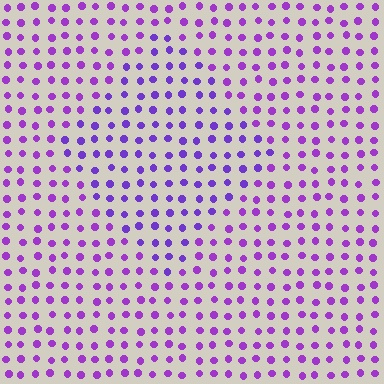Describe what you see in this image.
The image is filled with small purple elements in a uniform arrangement. A diamond-shaped region is visible where the elements are tinted to a slightly different hue, forming a subtle color boundary.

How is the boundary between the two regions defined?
The boundary is defined purely by a slight shift in hue (about 19 degrees). Spacing, size, and orientation are identical on both sides.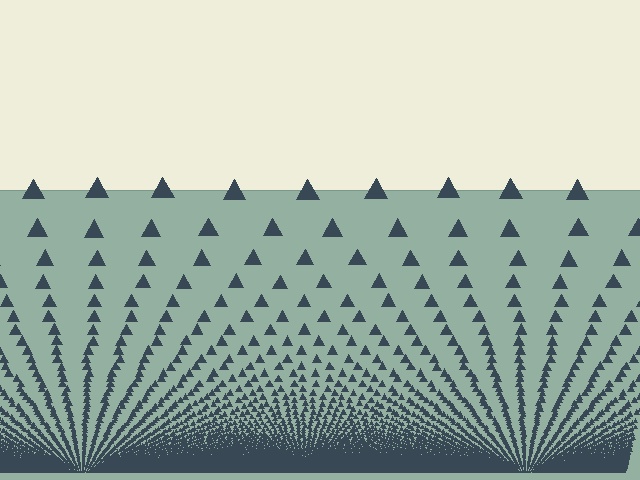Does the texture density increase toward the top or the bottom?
Density increases toward the bottom.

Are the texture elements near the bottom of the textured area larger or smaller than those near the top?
Smaller. The gradient is inverted — elements near the bottom are smaller and denser.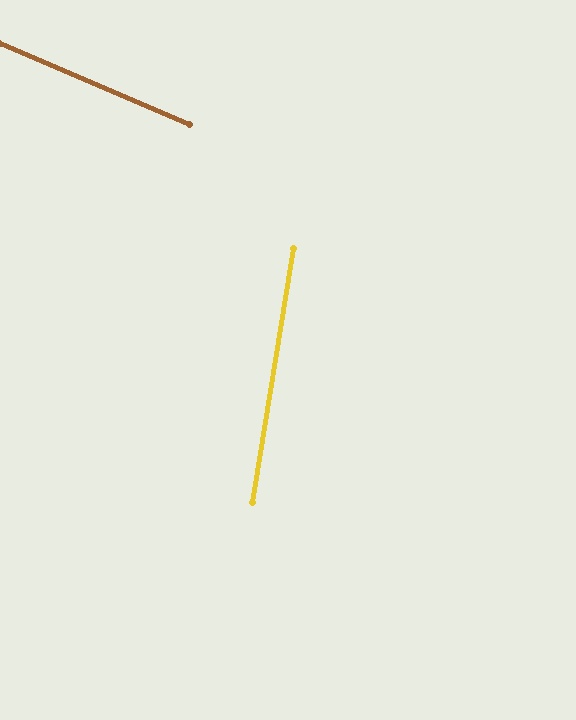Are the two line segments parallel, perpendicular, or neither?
Neither parallel nor perpendicular — they differ by about 76°.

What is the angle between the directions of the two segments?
Approximately 76 degrees.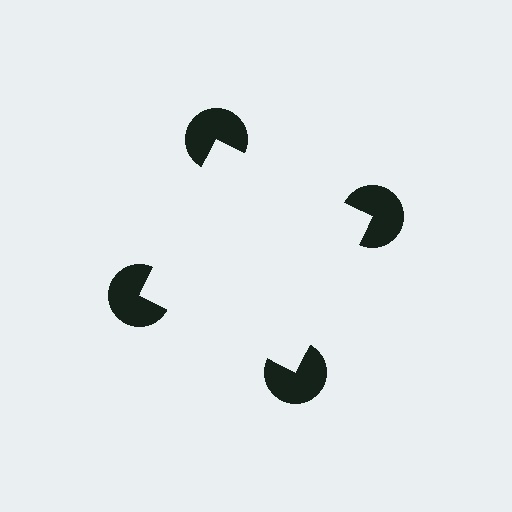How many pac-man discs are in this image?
There are 4 — one at each vertex of the illusory square.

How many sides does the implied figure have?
4 sides.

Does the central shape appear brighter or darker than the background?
It typically appears slightly brighter than the background, even though no actual brightness change is drawn.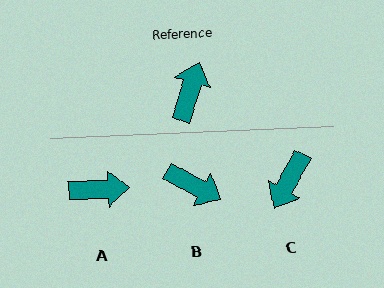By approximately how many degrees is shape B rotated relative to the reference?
Approximately 101 degrees clockwise.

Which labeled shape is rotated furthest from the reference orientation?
C, about 169 degrees away.